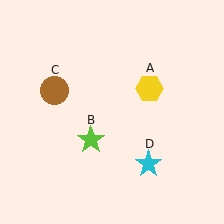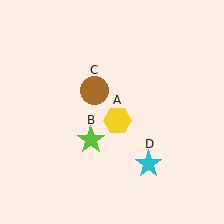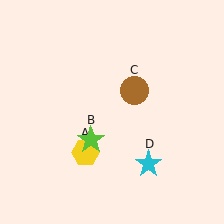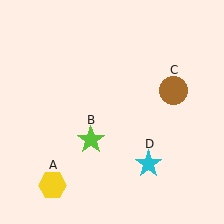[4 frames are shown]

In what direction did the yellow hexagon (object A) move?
The yellow hexagon (object A) moved down and to the left.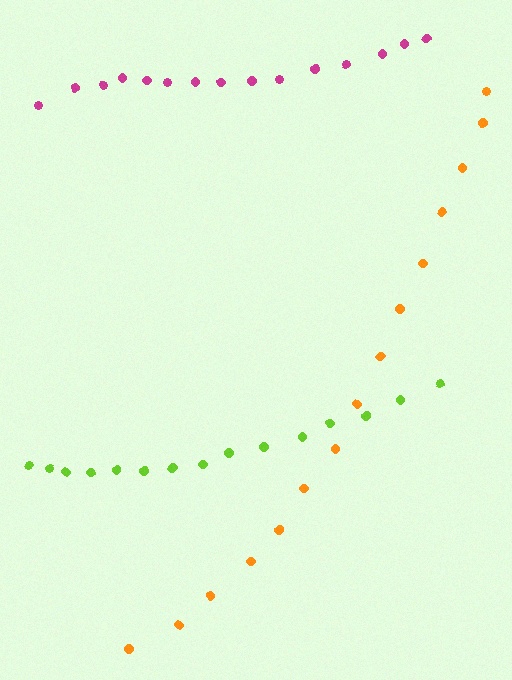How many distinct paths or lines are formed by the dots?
There are 3 distinct paths.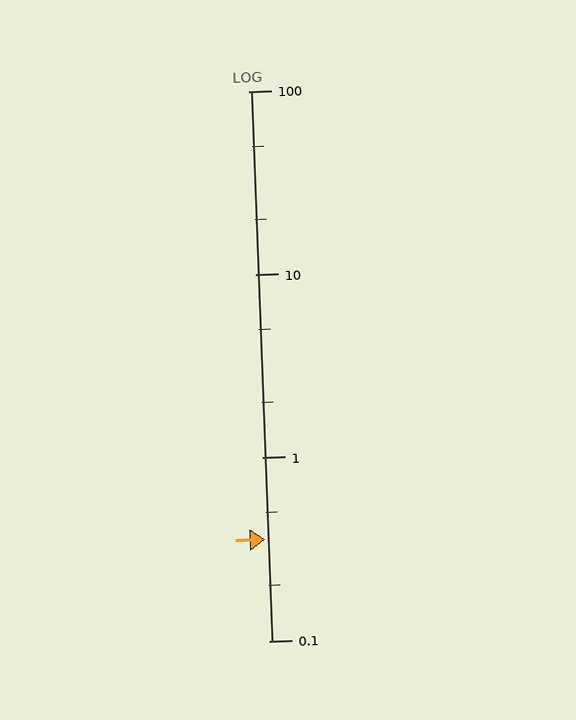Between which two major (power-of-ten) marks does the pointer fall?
The pointer is between 0.1 and 1.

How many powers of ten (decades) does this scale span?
The scale spans 3 decades, from 0.1 to 100.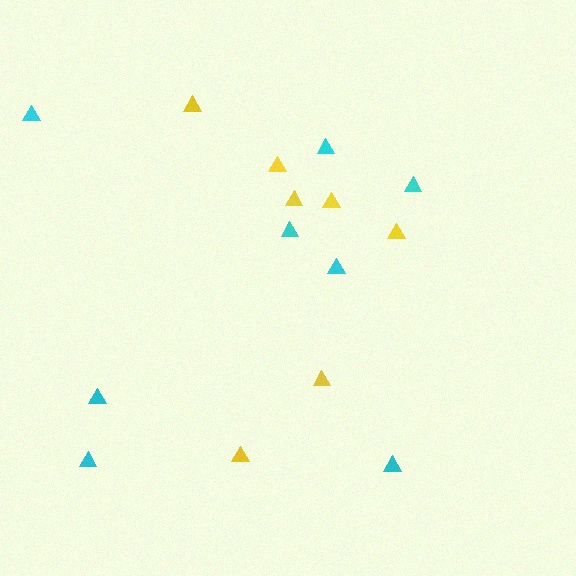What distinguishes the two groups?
There are 2 groups: one group of yellow triangles (7) and one group of cyan triangles (8).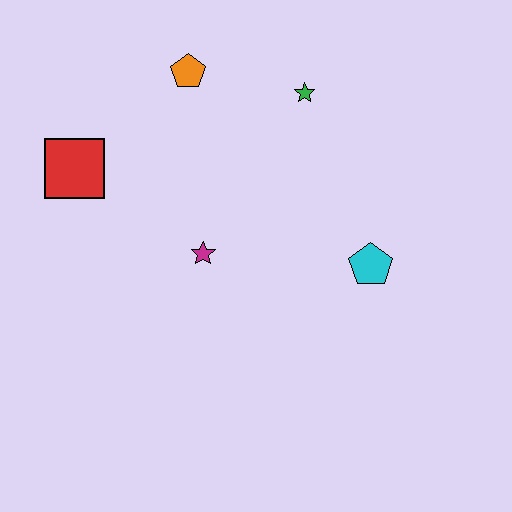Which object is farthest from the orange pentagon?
The cyan pentagon is farthest from the orange pentagon.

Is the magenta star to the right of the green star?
No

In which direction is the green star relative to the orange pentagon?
The green star is to the right of the orange pentagon.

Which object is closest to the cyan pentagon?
The magenta star is closest to the cyan pentagon.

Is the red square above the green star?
No